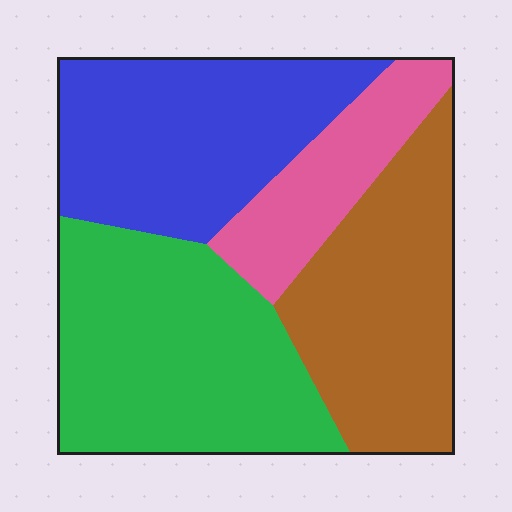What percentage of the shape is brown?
Brown takes up between a quarter and a half of the shape.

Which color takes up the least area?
Pink, at roughly 15%.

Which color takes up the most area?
Green, at roughly 35%.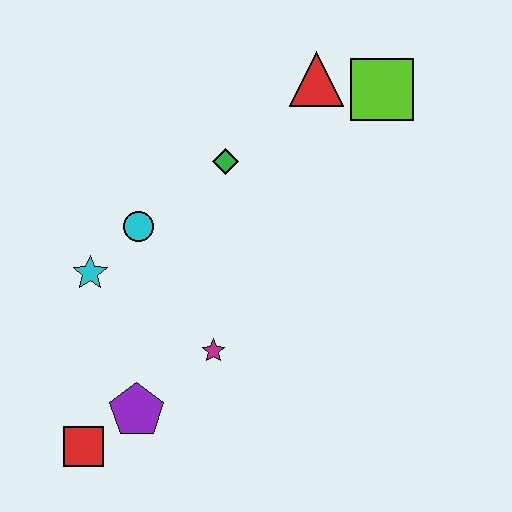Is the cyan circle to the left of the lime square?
Yes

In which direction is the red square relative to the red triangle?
The red square is below the red triangle.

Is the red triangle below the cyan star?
No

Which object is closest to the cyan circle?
The cyan star is closest to the cyan circle.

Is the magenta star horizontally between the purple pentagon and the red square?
No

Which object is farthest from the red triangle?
The red square is farthest from the red triangle.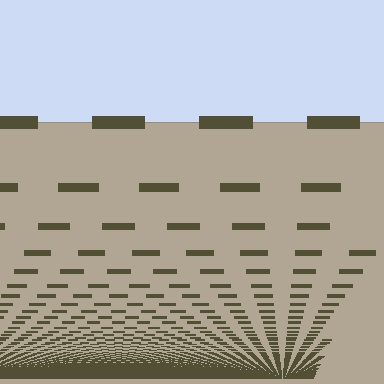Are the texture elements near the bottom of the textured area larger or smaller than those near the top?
Smaller. The gradient is inverted — elements near the bottom are smaller and denser.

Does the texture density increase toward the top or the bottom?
Density increases toward the bottom.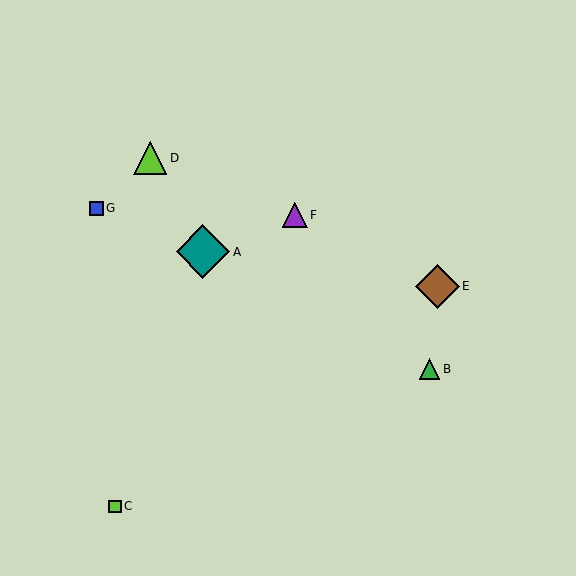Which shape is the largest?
The teal diamond (labeled A) is the largest.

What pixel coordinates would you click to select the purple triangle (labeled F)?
Click at (295, 215) to select the purple triangle F.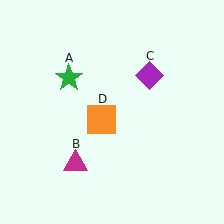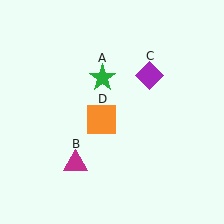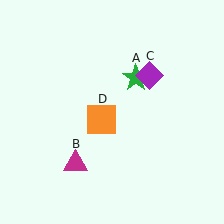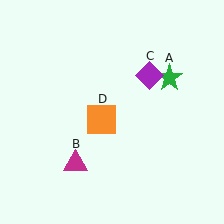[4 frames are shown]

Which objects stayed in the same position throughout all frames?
Magenta triangle (object B) and purple diamond (object C) and orange square (object D) remained stationary.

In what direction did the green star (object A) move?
The green star (object A) moved right.